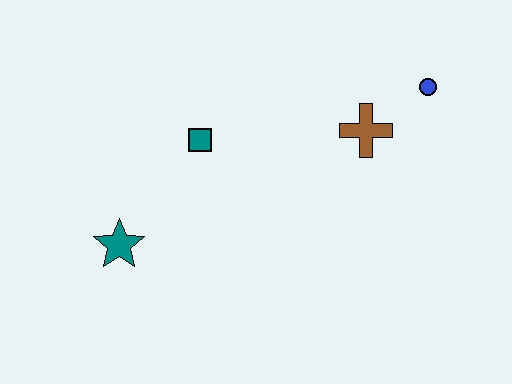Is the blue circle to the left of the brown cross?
No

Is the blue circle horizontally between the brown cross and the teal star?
No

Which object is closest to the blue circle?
The brown cross is closest to the blue circle.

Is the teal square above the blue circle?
No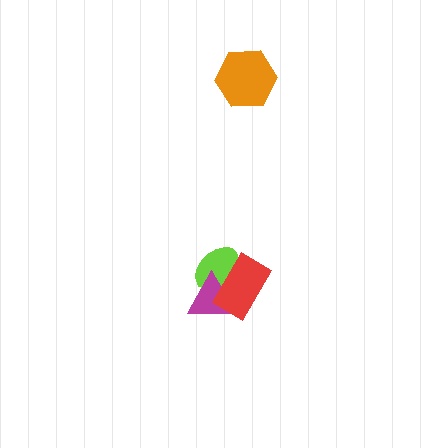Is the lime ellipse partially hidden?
Yes, it is partially covered by another shape.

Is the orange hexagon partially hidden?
No, no other shape covers it.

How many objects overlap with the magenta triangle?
2 objects overlap with the magenta triangle.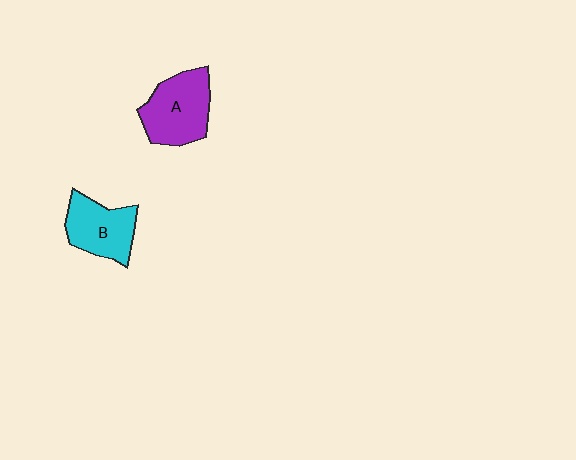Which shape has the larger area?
Shape A (purple).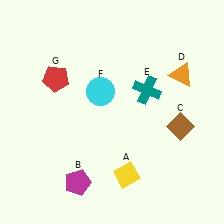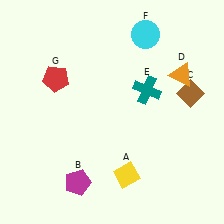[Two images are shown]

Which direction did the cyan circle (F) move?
The cyan circle (F) moved up.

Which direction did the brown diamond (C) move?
The brown diamond (C) moved up.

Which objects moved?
The objects that moved are: the brown diamond (C), the cyan circle (F).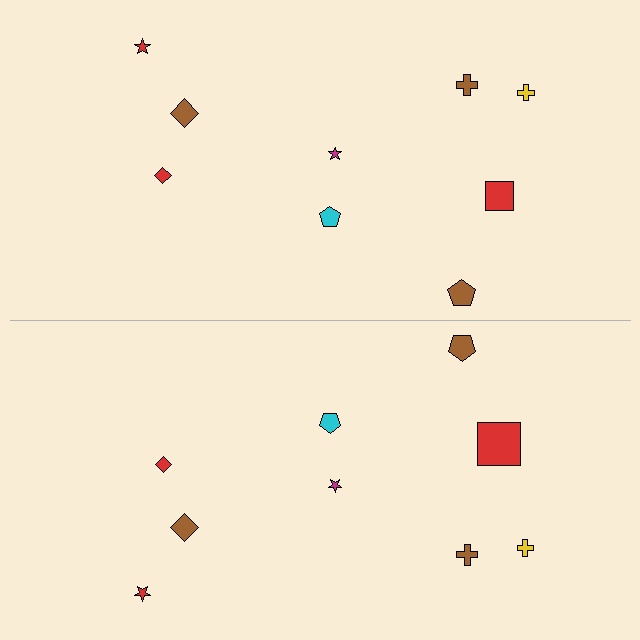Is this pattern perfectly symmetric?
No, the pattern is not perfectly symmetric. The red square on the bottom side has a different size than its mirror counterpart.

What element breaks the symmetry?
The red square on the bottom side has a different size than its mirror counterpart.